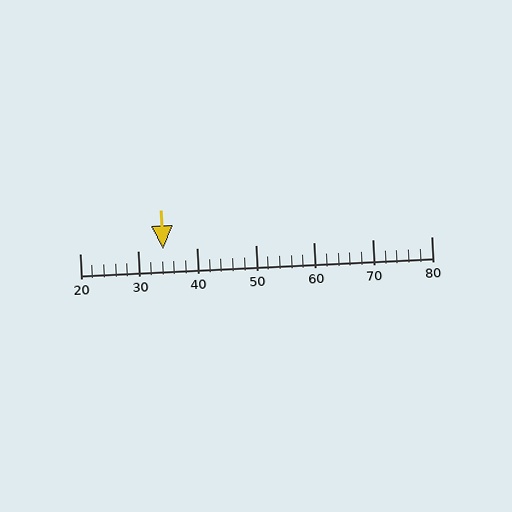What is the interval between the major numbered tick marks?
The major tick marks are spaced 10 units apart.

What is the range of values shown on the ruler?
The ruler shows values from 20 to 80.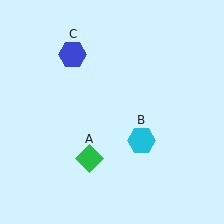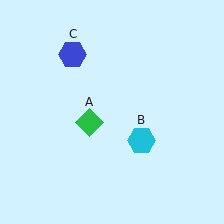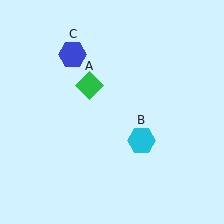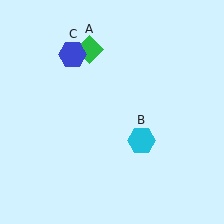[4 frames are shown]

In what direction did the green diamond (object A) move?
The green diamond (object A) moved up.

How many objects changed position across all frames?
1 object changed position: green diamond (object A).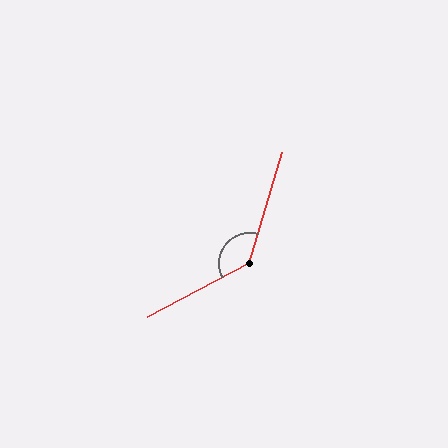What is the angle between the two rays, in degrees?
Approximately 135 degrees.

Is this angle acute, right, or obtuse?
It is obtuse.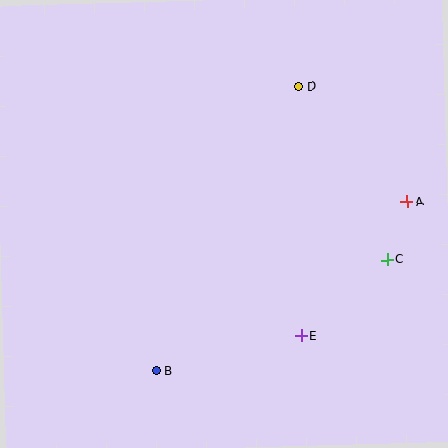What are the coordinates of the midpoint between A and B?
The midpoint between A and B is at (282, 286).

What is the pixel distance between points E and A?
The distance between E and A is 171 pixels.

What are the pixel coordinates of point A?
Point A is at (407, 202).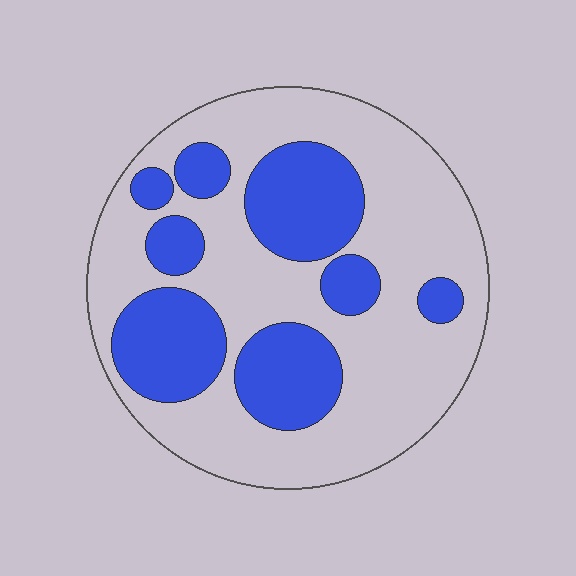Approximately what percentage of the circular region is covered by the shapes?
Approximately 35%.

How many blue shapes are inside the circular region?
8.